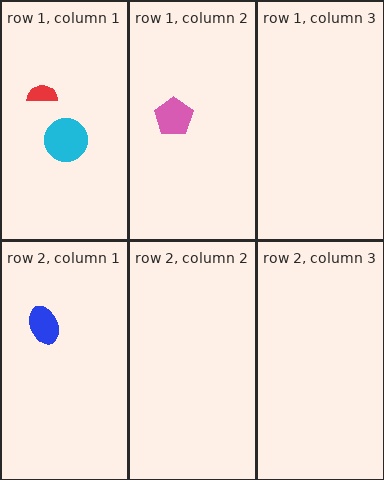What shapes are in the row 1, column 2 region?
The pink pentagon.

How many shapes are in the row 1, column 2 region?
1.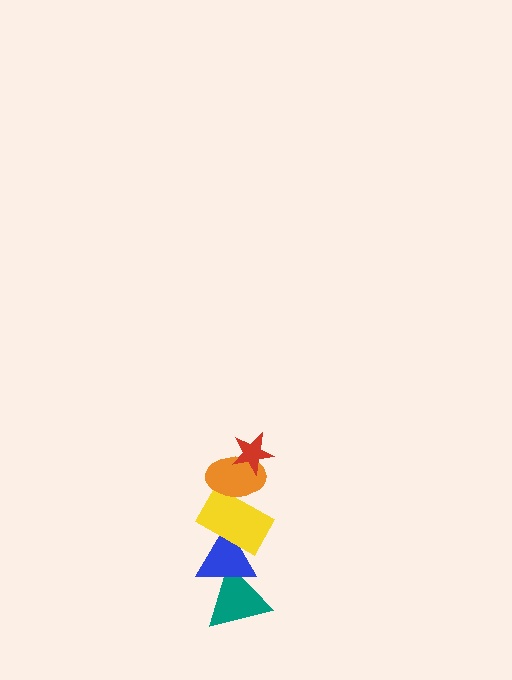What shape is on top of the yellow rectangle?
The orange ellipse is on top of the yellow rectangle.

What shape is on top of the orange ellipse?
The red star is on top of the orange ellipse.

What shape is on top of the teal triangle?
The blue triangle is on top of the teal triangle.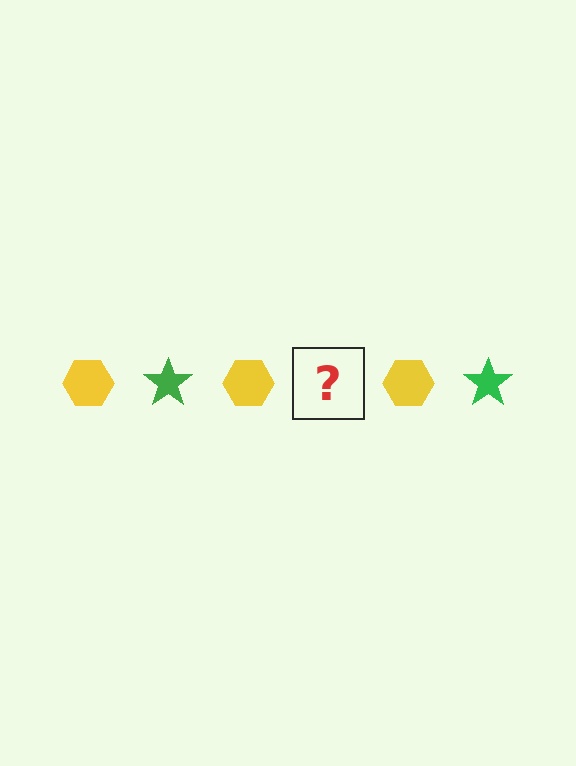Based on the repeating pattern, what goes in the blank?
The blank should be a green star.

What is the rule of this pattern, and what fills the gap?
The rule is that the pattern alternates between yellow hexagon and green star. The gap should be filled with a green star.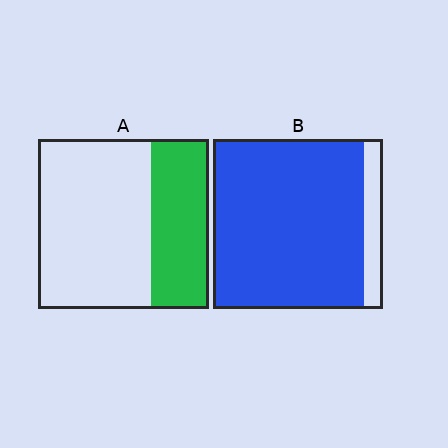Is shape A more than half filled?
No.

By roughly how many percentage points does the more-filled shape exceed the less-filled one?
By roughly 55 percentage points (B over A).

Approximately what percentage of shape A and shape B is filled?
A is approximately 35% and B is approximately 90%.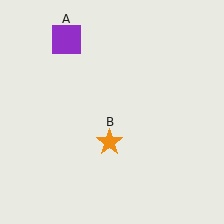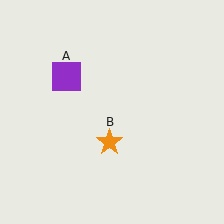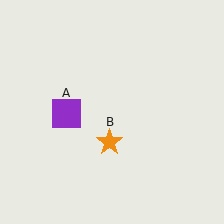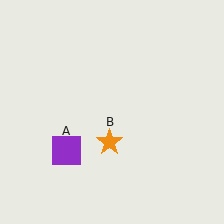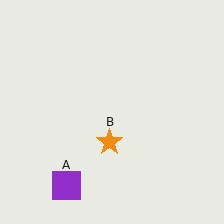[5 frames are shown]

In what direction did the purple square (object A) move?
The purple square (object A) moved down.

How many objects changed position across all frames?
1 object changed position: purple square (object A).